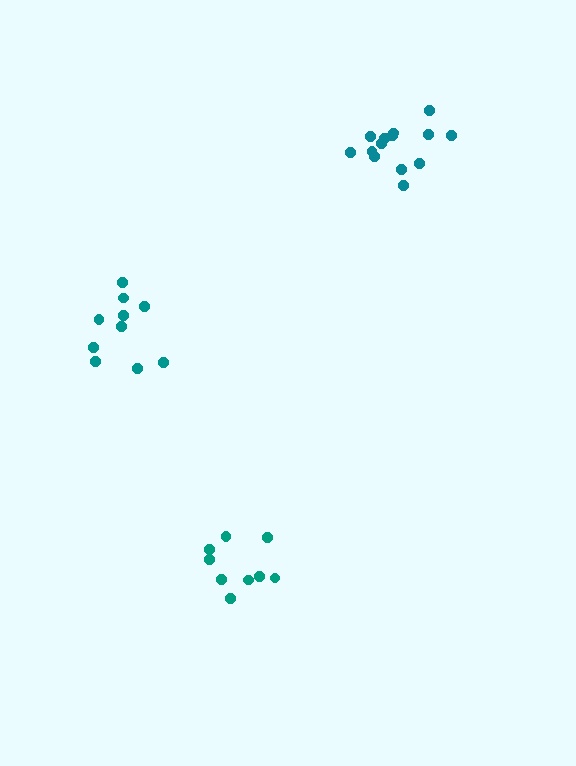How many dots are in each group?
Group 1: 9 dots, Group 2: 14 dots, Group 3: 10 dots (33 total).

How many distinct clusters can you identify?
There are 3 distinct clusters.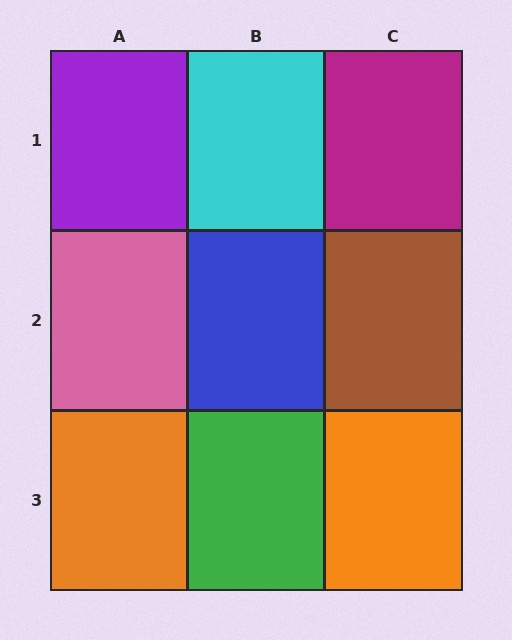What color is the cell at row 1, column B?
Cyan.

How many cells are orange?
2 cells are orange.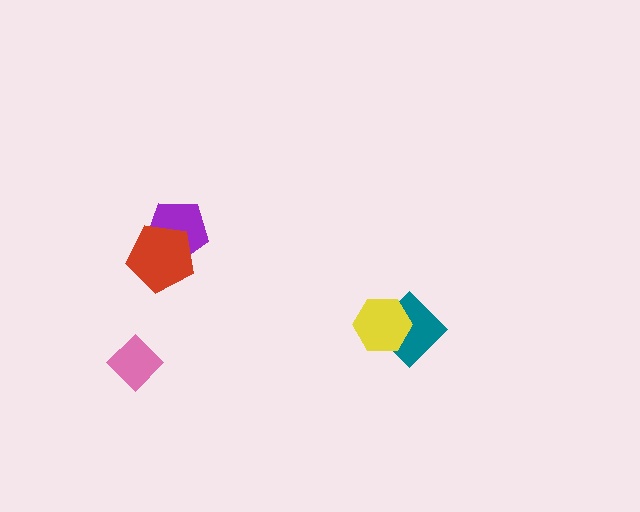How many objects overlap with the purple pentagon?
1 object overlaps with the purple pentagon.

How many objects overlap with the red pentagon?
1 object overlaps with the red pentagon.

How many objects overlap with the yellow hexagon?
1 object overlaps with the yellow hexagon.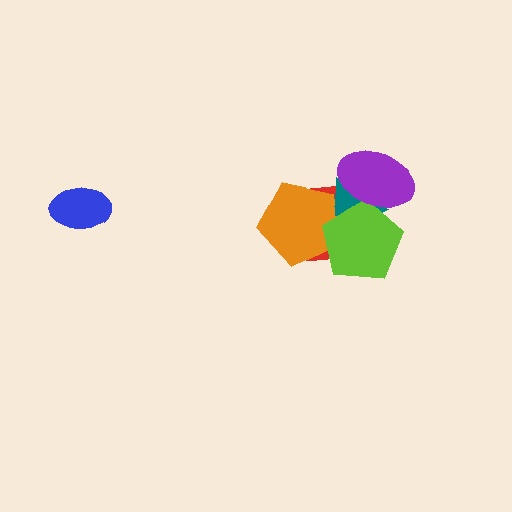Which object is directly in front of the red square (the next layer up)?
The teal triangle is directly in front of the red square.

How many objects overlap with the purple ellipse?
3 objects overlap with the purple ellipse.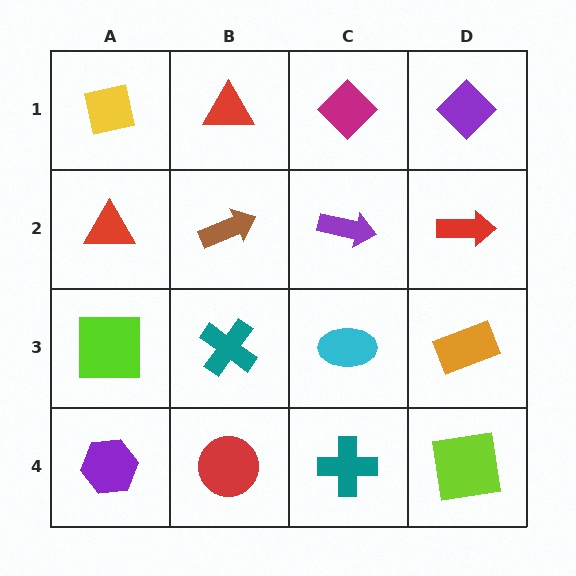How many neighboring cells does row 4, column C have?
3.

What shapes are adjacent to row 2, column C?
A magenta diamond (row 1, column C), a cyan ellipse (row 3, column C), a brown arrow (row 2, column B), a red arrow (row 2, column D).